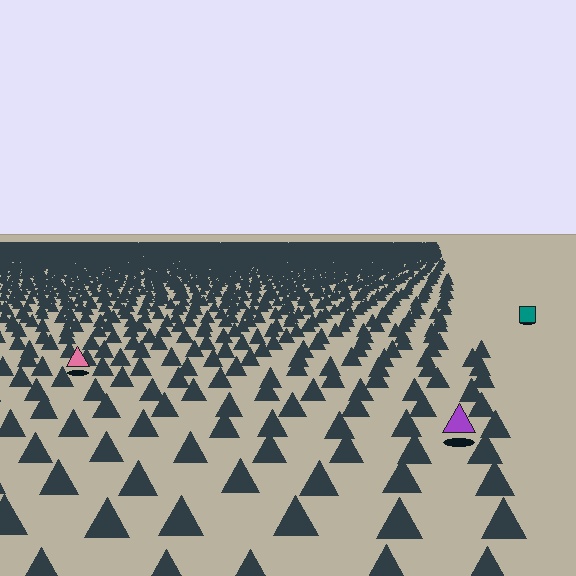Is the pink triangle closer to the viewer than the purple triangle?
No. The purple triangle is closer — you can tell from the texture gradient: the ground texture is coarser near it.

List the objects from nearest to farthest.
From nearest to farthest: the purple triangle, the pink triangle, the teal square.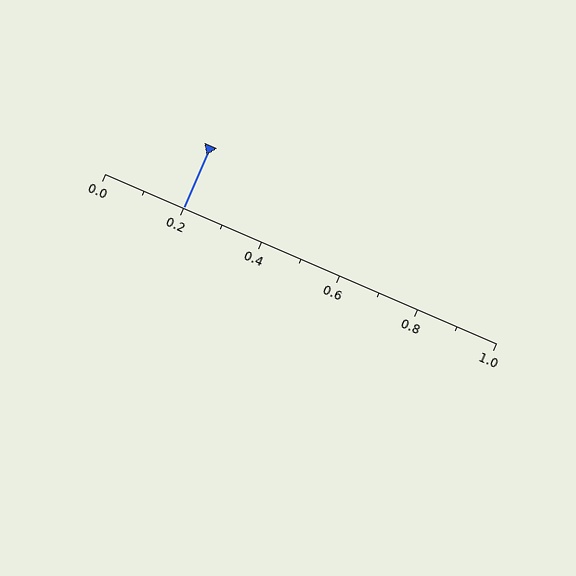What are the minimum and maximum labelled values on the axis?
The axis runs from 0.0 to 1.0.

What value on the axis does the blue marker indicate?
The marker indicates approximately 0.2.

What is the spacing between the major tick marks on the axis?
The major ticks are spaced 0.2 apart.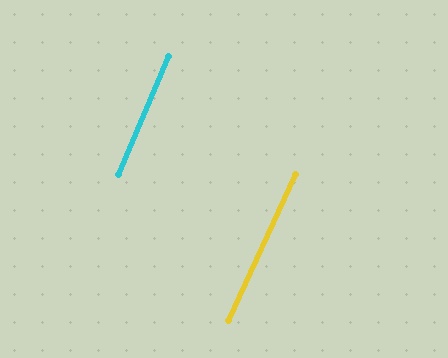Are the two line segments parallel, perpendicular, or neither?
Parallel — their directions differ by only 1.6°.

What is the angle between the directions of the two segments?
Approximately 2 degrees.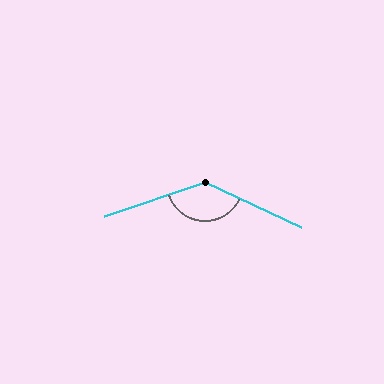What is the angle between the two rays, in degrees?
Approximately 136 degrees.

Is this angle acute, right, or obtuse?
It is obtuse.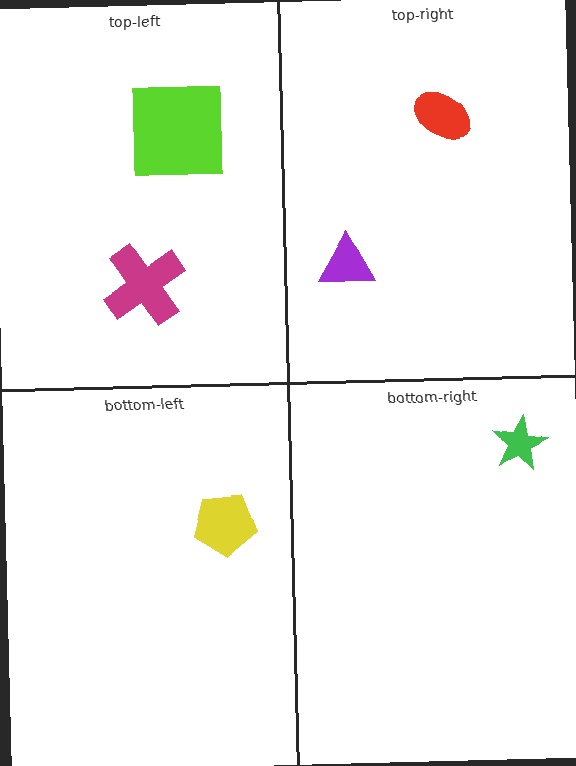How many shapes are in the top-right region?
2.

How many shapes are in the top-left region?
2.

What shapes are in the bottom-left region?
The yellow pentagon.